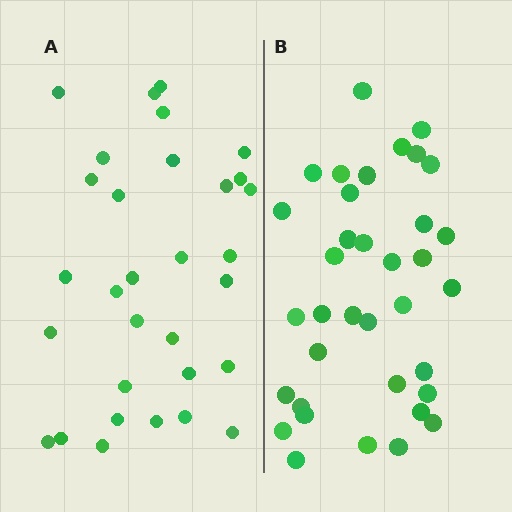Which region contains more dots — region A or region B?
Region B (the right region) has more dots.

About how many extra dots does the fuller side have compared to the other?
Region B has about 5 more dots than region A.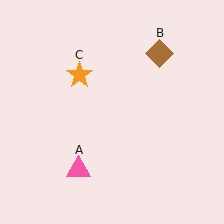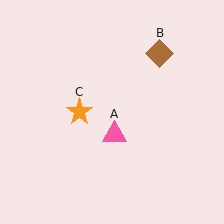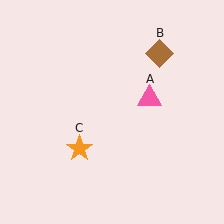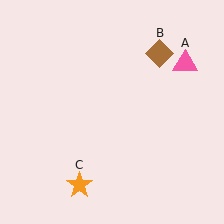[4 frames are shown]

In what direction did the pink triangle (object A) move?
The pink triangle (object A) moved up and to the right.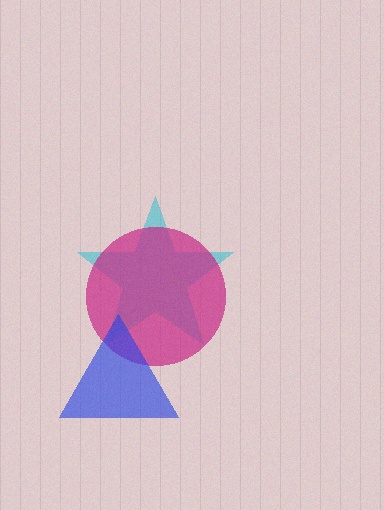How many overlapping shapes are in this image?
There are 3 overlapping shapes in the image.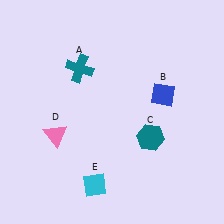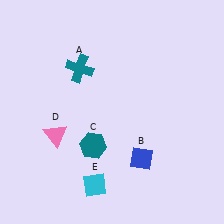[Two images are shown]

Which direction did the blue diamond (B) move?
The blue diamond (B) moved down.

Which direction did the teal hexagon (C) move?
The teal hexagon (C) moved left.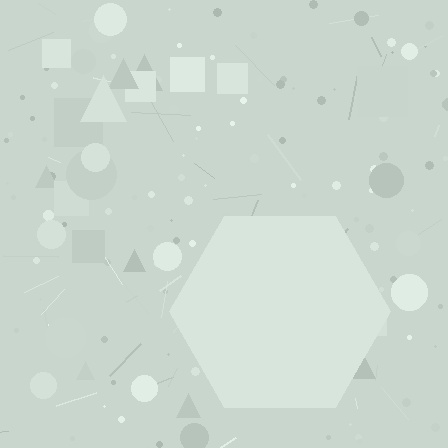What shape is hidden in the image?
A hexagon is hidden in the image.